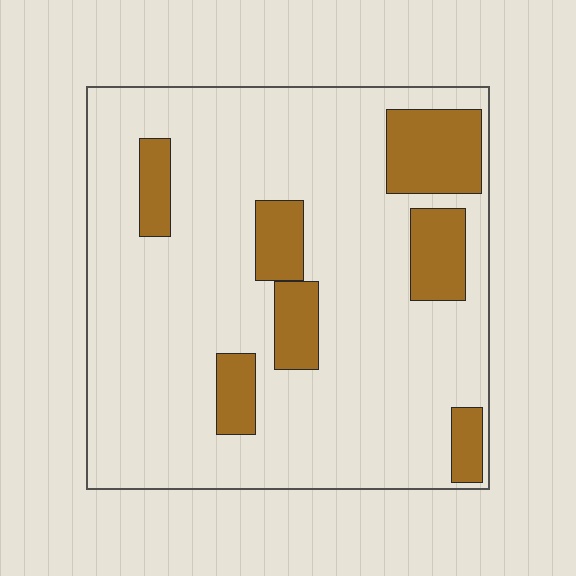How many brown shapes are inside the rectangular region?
7.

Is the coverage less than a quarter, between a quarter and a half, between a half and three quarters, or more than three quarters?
Less than a quarter.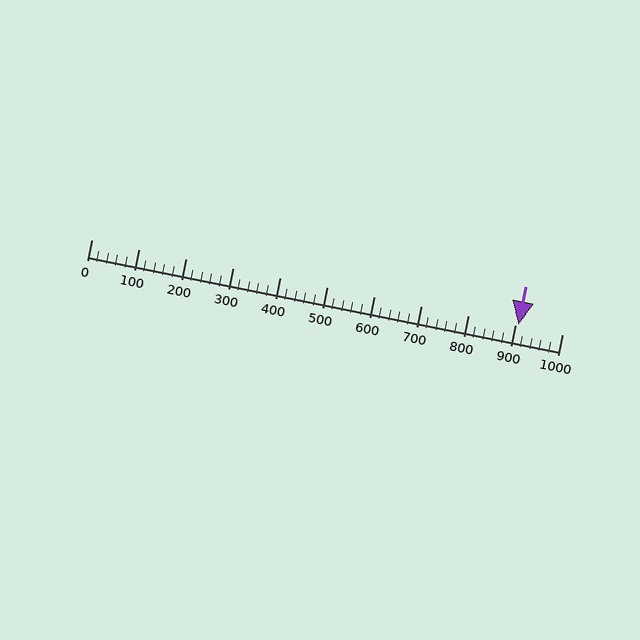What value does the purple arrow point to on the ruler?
The purple arrow points to approximately 906.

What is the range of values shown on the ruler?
The ruler shows values from 0 to 1000.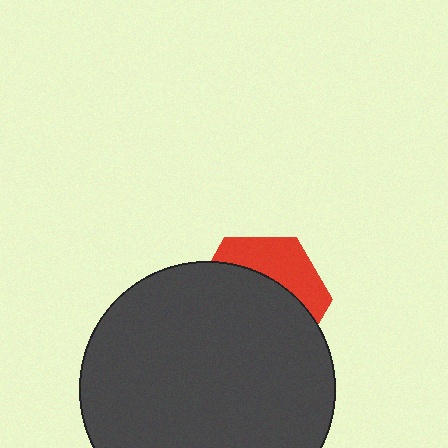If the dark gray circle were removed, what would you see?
You would see the complete red hexagon.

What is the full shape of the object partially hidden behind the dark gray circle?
The partially hidden object is a red hexagon.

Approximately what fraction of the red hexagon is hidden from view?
Roughly 67% of the red hexagon is hidden behind the dark gray circle.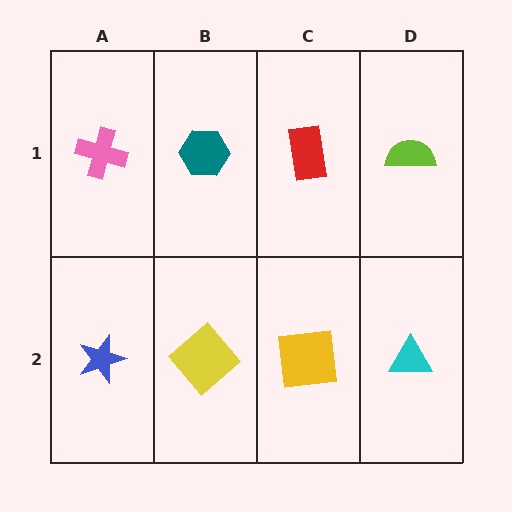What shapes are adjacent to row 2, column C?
A red rectangle (row 1, column C), a yellow diamond (row 2, column B), a cyan triangle (row 2, column D).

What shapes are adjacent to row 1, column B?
A yellow diamond (row 2, column B), a pink cross (row 1, column A), a red rectangle (row 1, column C).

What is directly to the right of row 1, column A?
A teal hexagon.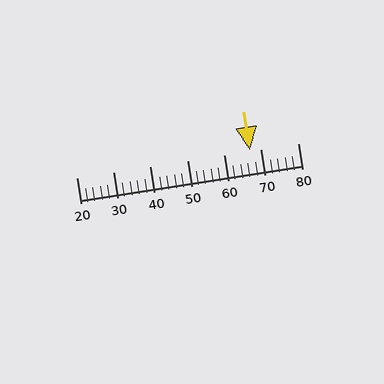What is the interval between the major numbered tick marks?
The major tick marks are spaced 10 units apart.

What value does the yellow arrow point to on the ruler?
The yellow arrow points to approximately 67.